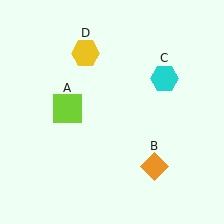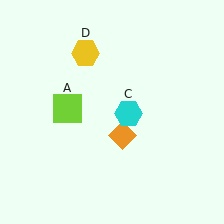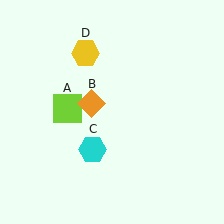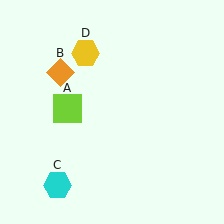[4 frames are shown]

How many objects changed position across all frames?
2 objects changed position: orange diamond (object B), cyan hexagon (object C).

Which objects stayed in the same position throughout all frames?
Lime square (object A) and yellow hexagon (object D) remained stationary.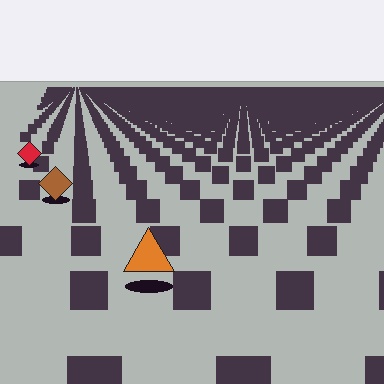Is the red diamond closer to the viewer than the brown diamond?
No. The brown diamond is closer — you can tell from the texture gradient: the ground texture is coarser near it.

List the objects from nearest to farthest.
From nearest to farthest: the orange triangle, the brown diamond, the red diamond.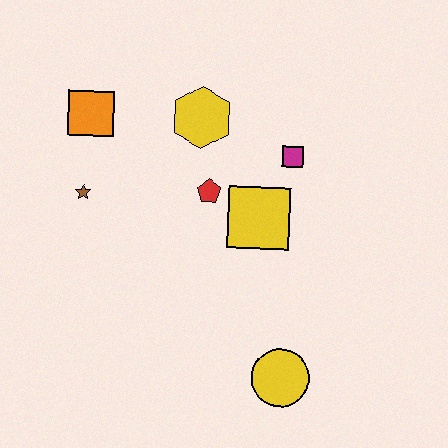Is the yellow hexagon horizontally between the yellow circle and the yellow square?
No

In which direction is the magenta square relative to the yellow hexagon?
The magenta square is to the right of the yellow hexagon.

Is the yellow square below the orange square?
Yes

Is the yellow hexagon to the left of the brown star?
No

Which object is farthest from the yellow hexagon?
The yellow circle is farthest from the yellow hexagon.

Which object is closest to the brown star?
The orange square is closest to the brown star.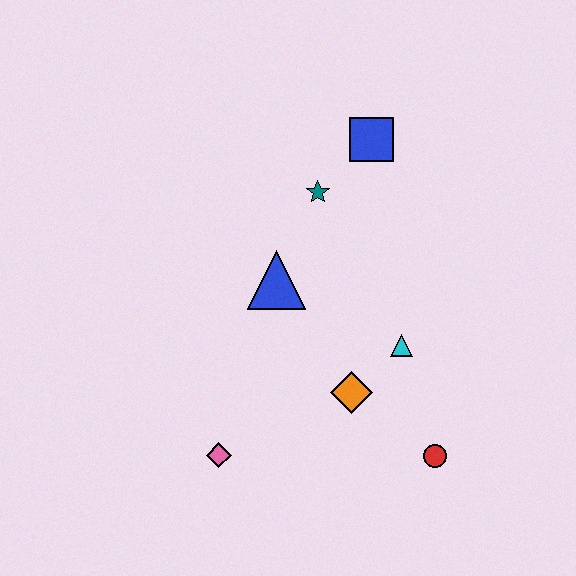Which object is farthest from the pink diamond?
The blue square is farthest from the pink diamond.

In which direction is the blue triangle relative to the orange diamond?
The blue triangle is above the orange diamond.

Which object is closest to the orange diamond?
The cyan triangle is closest to the orange diamond.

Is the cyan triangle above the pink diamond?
Yes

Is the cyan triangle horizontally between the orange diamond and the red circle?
Yes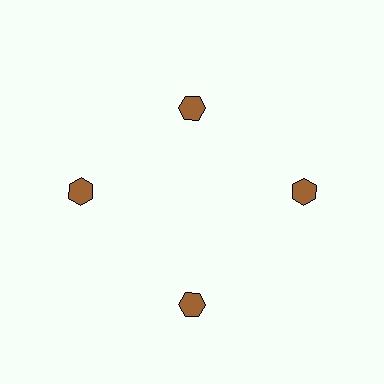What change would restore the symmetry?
The symmetry would be restored by moving it outward, back onto the ring so that all 4 hexagons sit at equal angles and equal distance from the center.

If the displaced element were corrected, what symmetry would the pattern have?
It would have 4-fold rotational symmetry — the pattern would map onto itself every 90 degrees.